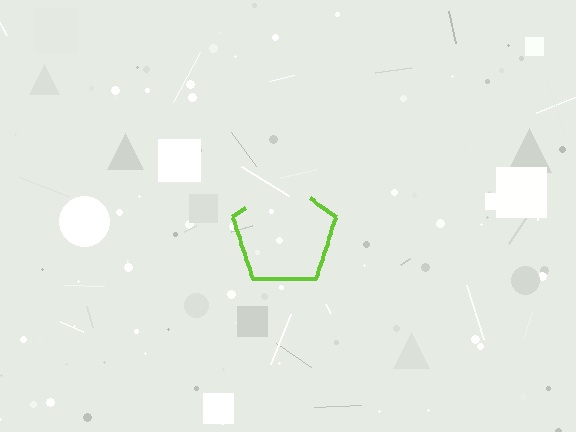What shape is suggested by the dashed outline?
The dashed outline suggests a pentagon.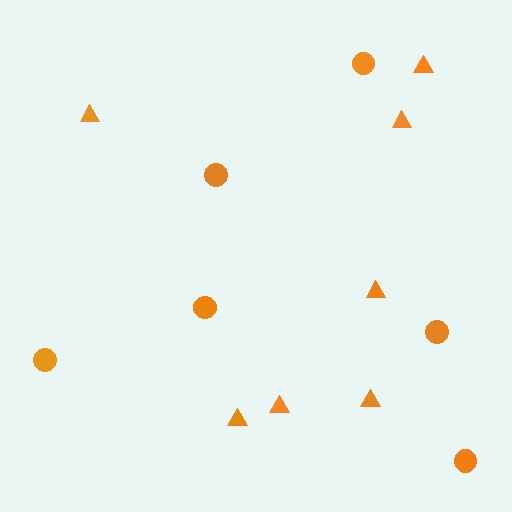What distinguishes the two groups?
There are 2 groups: one group of triangles (7) and one group of circles (6).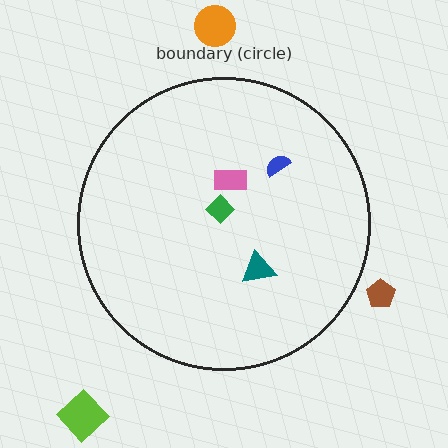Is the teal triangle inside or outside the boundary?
Inside.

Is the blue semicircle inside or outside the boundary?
Inside.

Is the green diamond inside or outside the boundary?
Inside.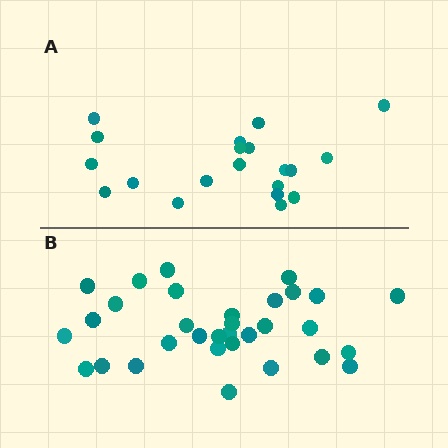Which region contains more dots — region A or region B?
Region B (the bottom region) has more dots.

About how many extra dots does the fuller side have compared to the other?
Region B has roughly 12 or so more dots than region A.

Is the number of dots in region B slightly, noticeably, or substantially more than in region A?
Region B has substantially more. The ratio is roughly 1.6 to 1.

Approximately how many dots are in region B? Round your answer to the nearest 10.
About 30 dots. (The exact count is 32, which rounds to 30.)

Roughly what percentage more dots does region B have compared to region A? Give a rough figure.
About 60% more.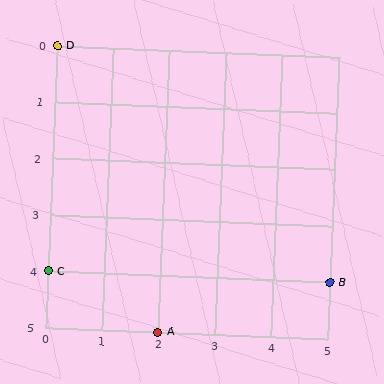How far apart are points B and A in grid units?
Points B and A are 3 columns and 1 row apart (about 3.2 grid units diagonally).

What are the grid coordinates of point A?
Point A is at grid coordinates (2, 5).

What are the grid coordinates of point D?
Point D is at grid coordinates (0, 0).